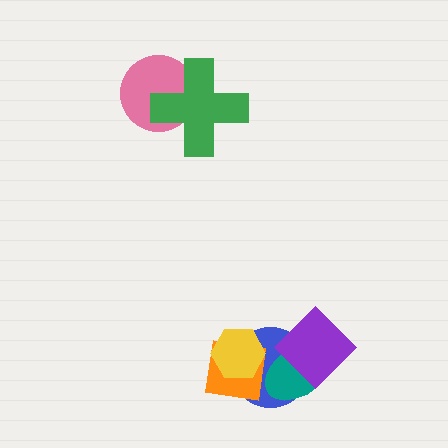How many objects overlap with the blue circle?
4 objects overlap with the blue circle.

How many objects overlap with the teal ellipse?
3 objects overlap with the teal ellipse.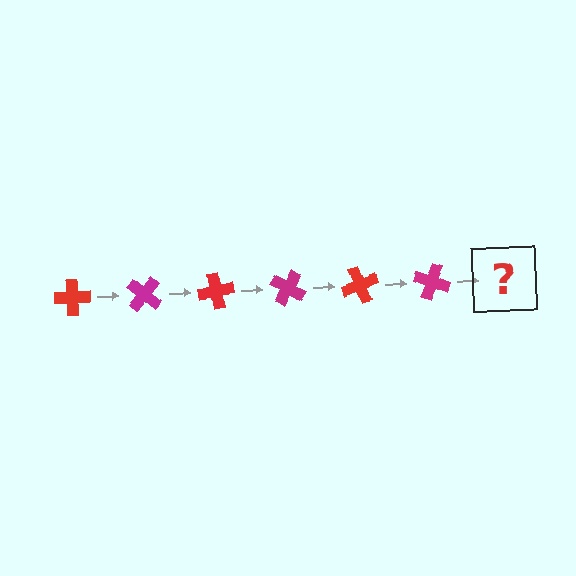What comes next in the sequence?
The next element should be a red cross, rotated 240 degrees from the start.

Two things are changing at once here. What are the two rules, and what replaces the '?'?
The two rules are that it rotates 40 degrees each step and the color cycles through red and magenta. The '?' should be a red cross, rotated 240 degrees from the start.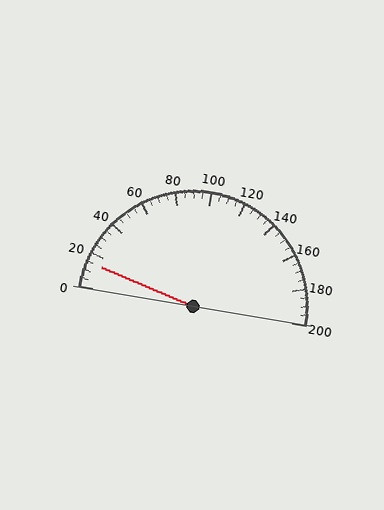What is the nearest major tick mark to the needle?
The nearest major tick mark is 20.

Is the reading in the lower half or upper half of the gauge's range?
The reading is in the lower half of the range (0 to 200).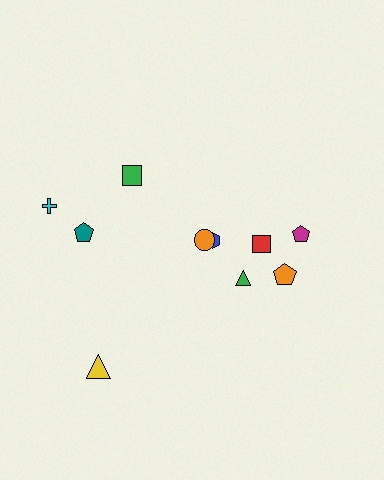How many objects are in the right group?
There are 6 objects.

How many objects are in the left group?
There are 4 objects.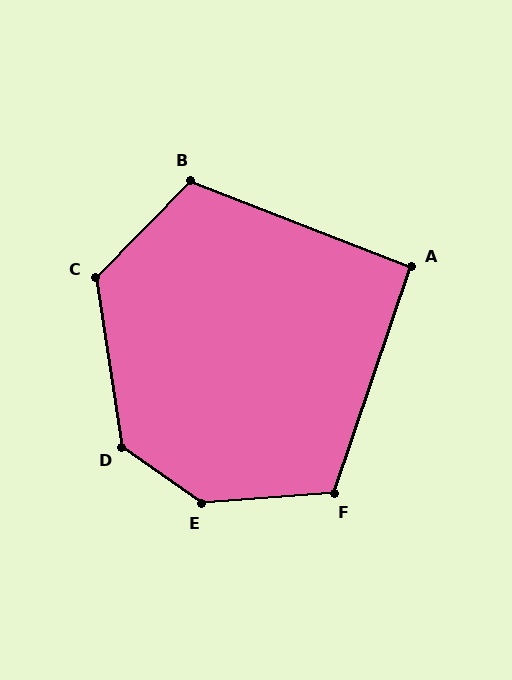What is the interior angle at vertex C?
Approximately 127 degrees (obtuse).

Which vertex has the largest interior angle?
E, at approximately 141 degrees.